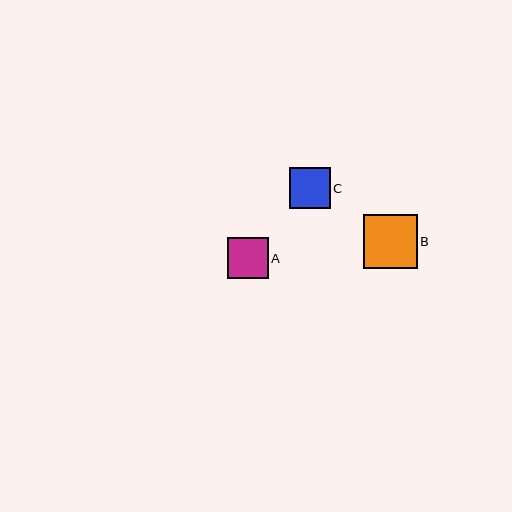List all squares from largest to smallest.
From largest to smallest: B, C, A.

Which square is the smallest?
Square A is the smallest with a size of approximately 41 pixels.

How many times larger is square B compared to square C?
Square B is approximately 1.3 times the size of square C.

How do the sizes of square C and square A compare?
Square C and square A are approximately the same size.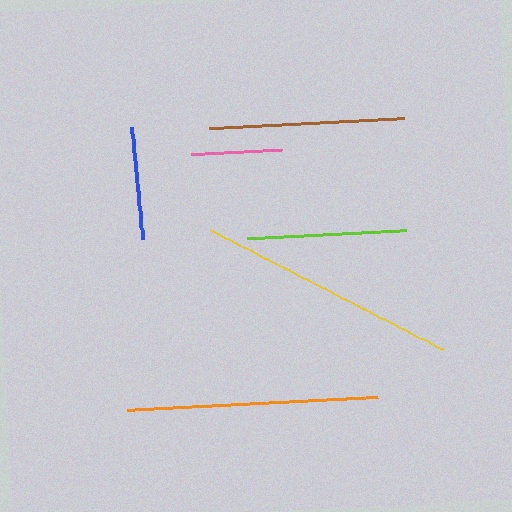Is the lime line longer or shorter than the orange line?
The orange line is longer than the lime line.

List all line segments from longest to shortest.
From longest to shortest: yellow, orange, brown, lime, blue, pink.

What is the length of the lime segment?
The lime segment is approximately 159 pixels long.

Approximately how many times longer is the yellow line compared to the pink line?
The yellow line is approximately 2.9 times the length of the pink line.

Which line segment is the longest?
The yellow line is the longest at approximately 262 pixels.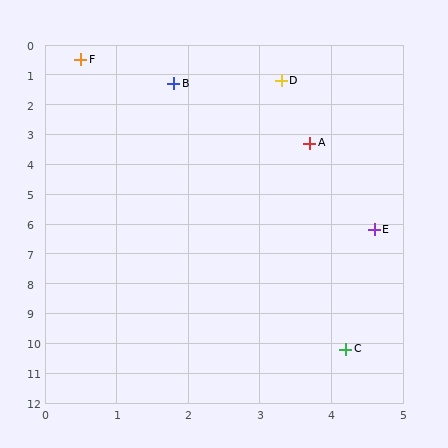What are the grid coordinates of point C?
Point C is at approximately (4.2, 10.2).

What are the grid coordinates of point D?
Point D is at approximately (3.3, 1.2).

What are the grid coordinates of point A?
Point A is at approximately (3.7, 3.3).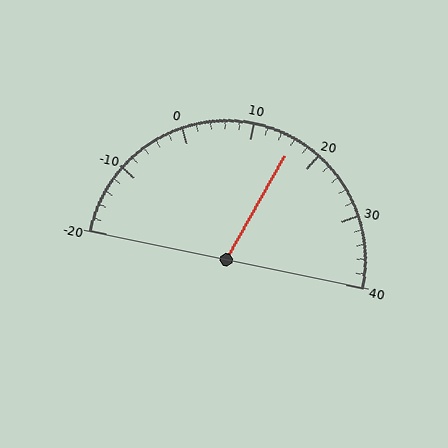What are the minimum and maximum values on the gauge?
The gauge ranges from -20 to 40.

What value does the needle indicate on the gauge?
The needle indicates approximately 16.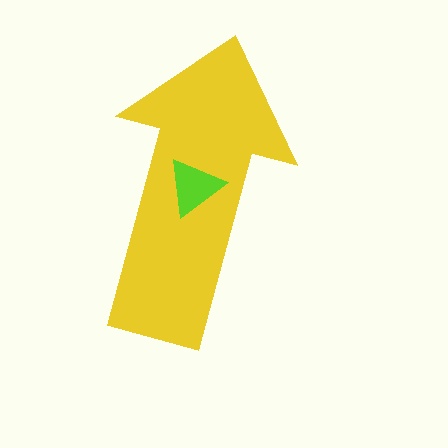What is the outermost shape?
The yellow arrow.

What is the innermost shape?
The lime triangle.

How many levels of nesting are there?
2.